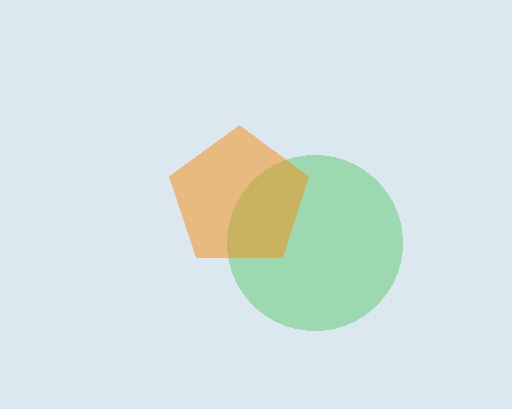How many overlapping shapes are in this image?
There are 2 overlapping shapes in the image.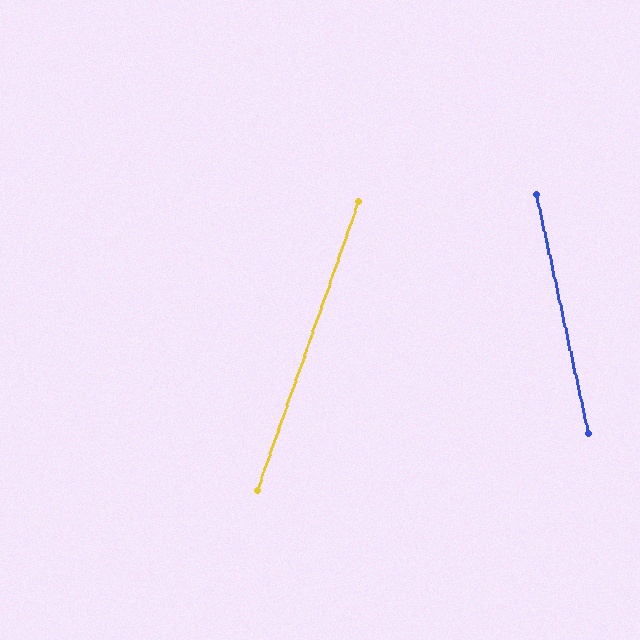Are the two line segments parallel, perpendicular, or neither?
Neither parallel nor perpendicular — they differ by about 32°.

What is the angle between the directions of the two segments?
Approximately 32 degrees.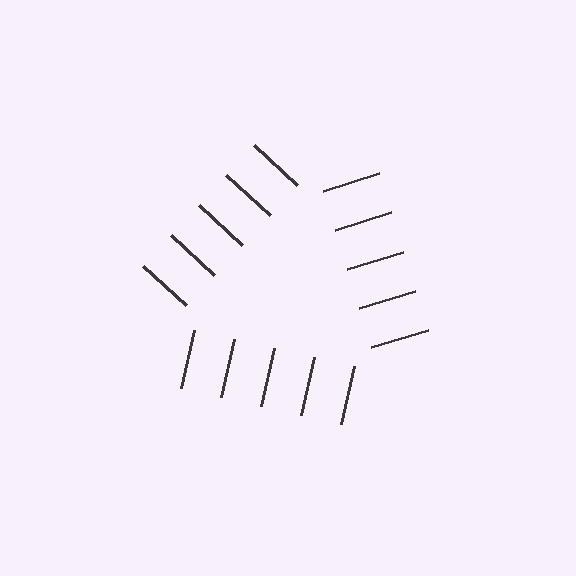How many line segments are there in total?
15 — 5 along each of the 3 edges.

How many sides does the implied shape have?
3 sides — the line-ends trace a triangle.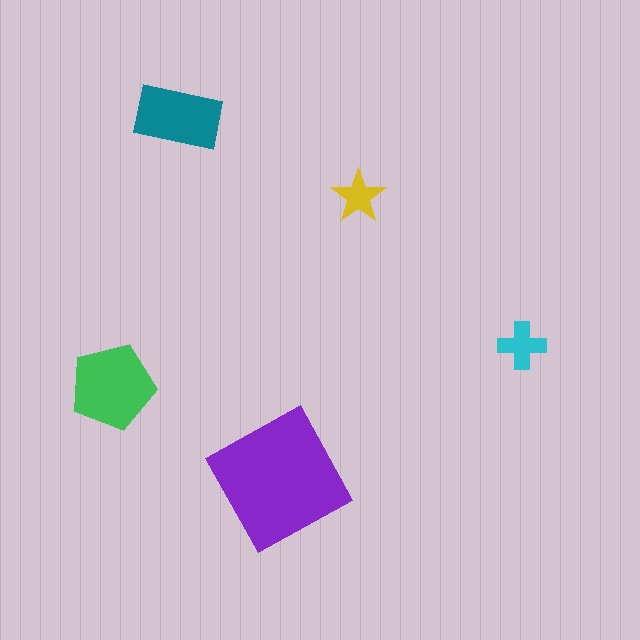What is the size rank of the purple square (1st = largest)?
1st.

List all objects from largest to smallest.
The purple square, the green pentagon, the teal rectangle, the cyan cross, the yellow star.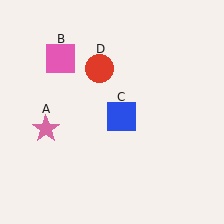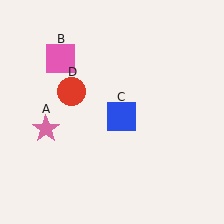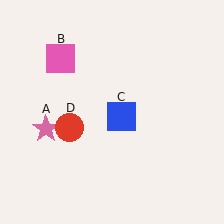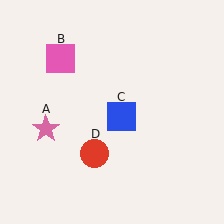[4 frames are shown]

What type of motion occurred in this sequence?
The red circle (object D) rotated counterclockwise around the center of the scene.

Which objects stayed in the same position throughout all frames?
Pink star (object A) and pink square (object B) and blue square (object C) remained stationary.